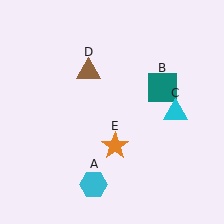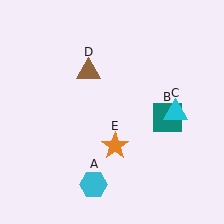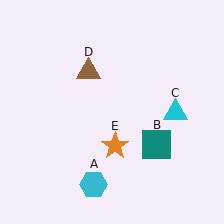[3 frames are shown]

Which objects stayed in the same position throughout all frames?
Cyan hexagon (object A) and cyan triangle (object C) and brown triangle (object D) and orange star (object E) remained stationary.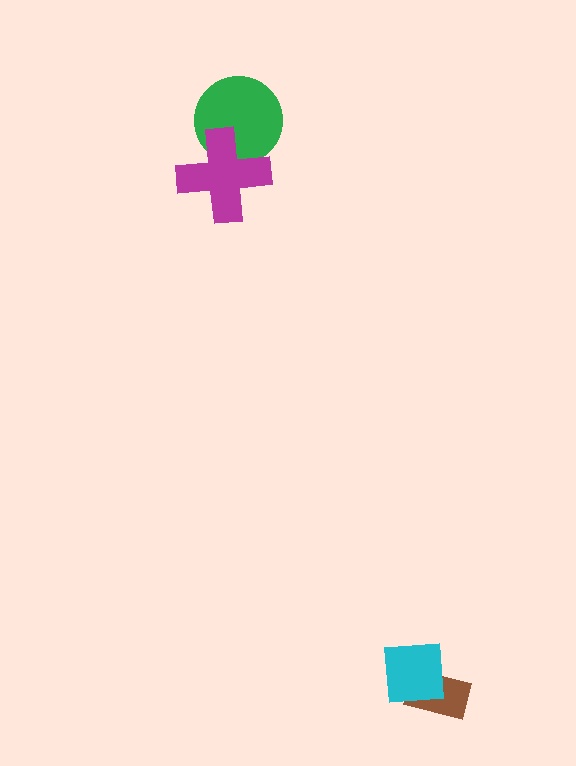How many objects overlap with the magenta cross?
1 object overlaps with the magenta cross.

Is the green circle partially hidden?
Yes, it is partially covered by another shape.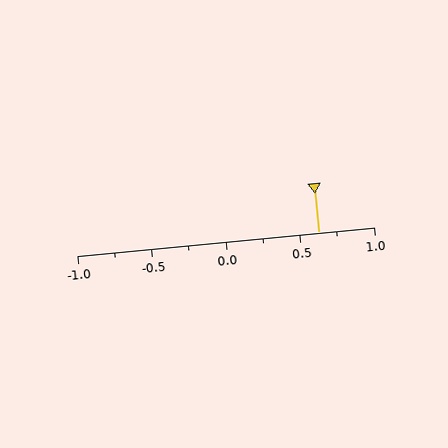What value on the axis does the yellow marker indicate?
The marker indicates approximately 0.62.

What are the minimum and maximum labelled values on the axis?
The axis runs from -1.0 to 1.0.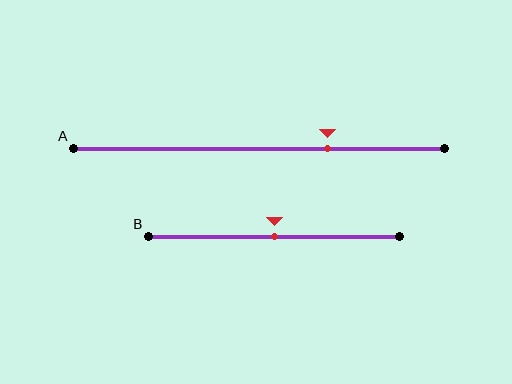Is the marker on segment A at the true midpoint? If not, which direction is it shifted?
No, the marker on segment A is shifted to the right by about 19% of the segment length.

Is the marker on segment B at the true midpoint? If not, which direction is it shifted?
Yes, the marker on segment B is at the true midpoint.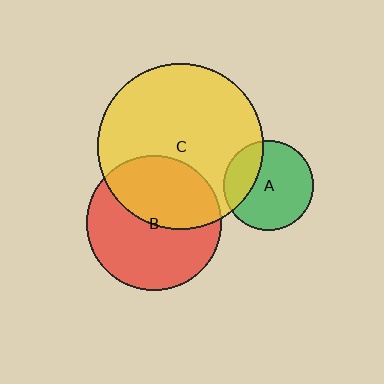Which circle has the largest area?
Circle C (yellow).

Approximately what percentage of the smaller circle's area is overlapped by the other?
Approximately 45%.